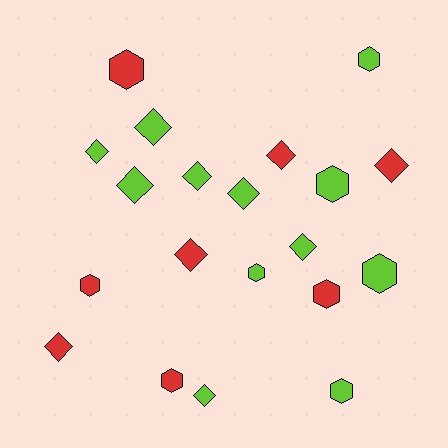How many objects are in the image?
There are 20 objects.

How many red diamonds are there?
There are 4 red diamonds.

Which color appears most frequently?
Lime, with 12 objects.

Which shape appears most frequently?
Diamond, with 11 objects.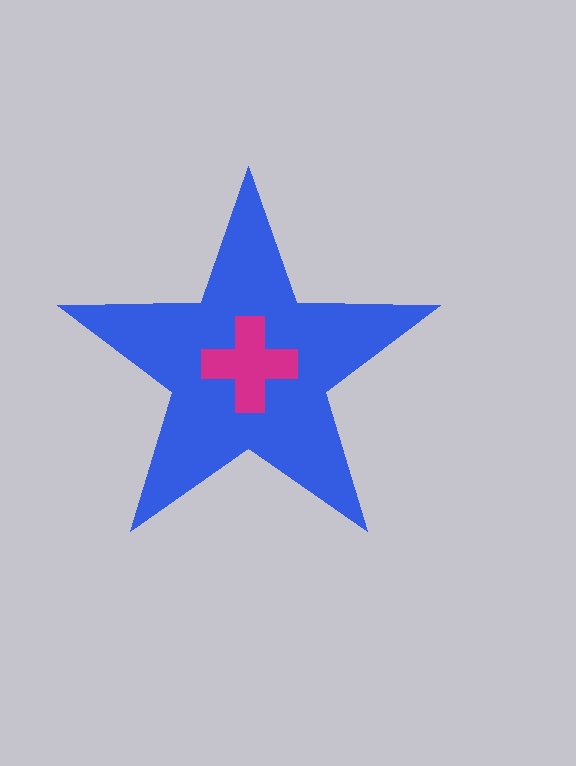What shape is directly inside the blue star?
The magenta cross.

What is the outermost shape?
The blue star.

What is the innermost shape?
The magenta cross.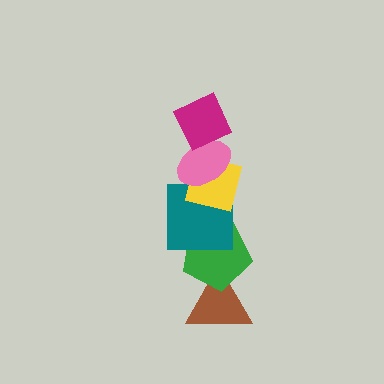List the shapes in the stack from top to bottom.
From top to bottom: the magenta square, the pink ellipse, the yellow square, the teal square, the green pentagon, the brown triangle.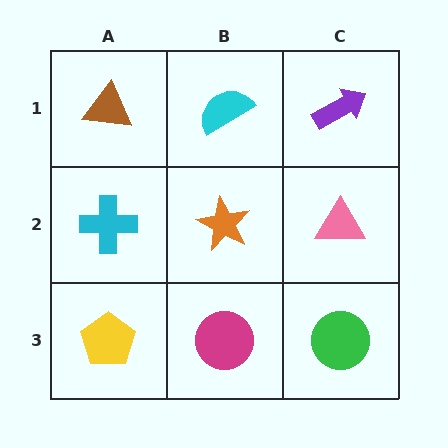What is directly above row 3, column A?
A cyan cross.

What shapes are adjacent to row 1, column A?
A cyan cross (row 2, column A), a cyan semicircle (row 1, column B).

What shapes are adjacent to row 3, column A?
A cyan cross (row 2, column A), a magenta circle (row 3, column B).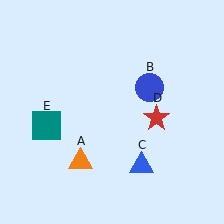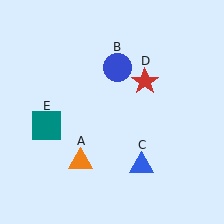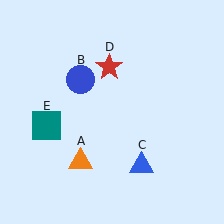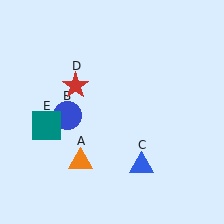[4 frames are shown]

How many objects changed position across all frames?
2 objects changed position: blue circle (object B), red star (object D).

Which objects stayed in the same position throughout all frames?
Orange triangle (object A) and blue triangle (object C) and teal square (object E) remained stationary.